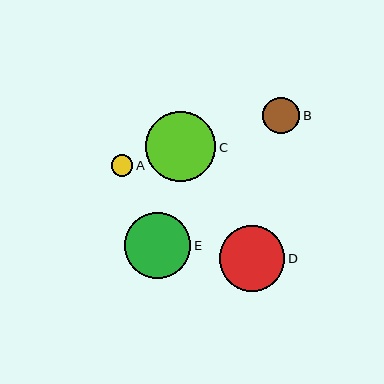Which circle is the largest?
Circle C is the largest with a size of approximately 70 pixels.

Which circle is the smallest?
Circle A is the smallest with a size of approximately 21 pixels.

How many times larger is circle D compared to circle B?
Circle D is approximately 1.8 times the size of circle B.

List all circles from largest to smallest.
From largest to smallest: C, E, D, B, A.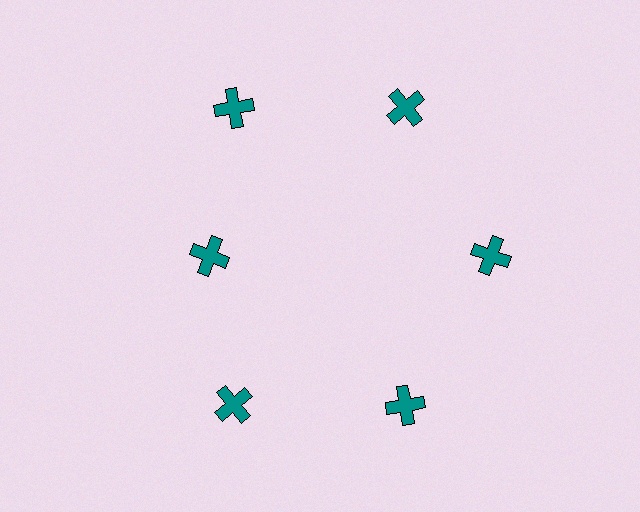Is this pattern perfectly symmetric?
No. The 6 teal crosses are arranged in a ring, but one element near the 9 o'clock position is pulled inward toward the center, breaking the 6-fold rotational symmetry.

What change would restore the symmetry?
The symmetry would be restored by moving it outward, back onto the ring so that all 6 crosses sit at equal angles and equal distance from the center.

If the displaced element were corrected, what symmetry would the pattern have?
It would have 6-fold rotational symmetry — the pattern would map onto itself every 60 degrees.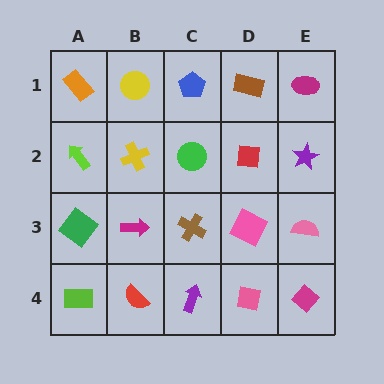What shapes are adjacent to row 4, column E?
A pink semicircle (row 3, column E), a pink square (row 4, column D).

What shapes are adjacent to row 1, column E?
A purple star (row 2, column E), a brown rectangle (row 1, column D).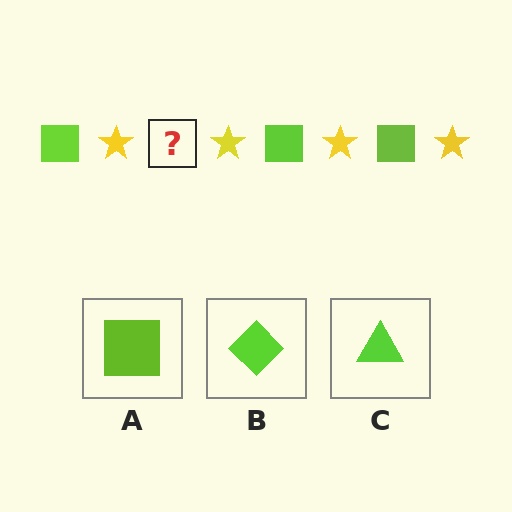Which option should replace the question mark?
Option A.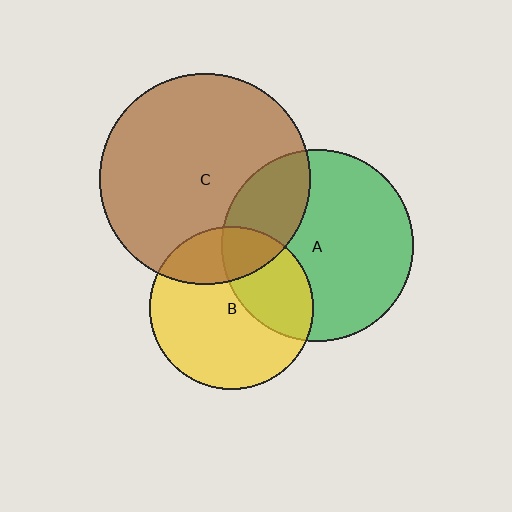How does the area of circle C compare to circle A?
Approximately 1.2 times.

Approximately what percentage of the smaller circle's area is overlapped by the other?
Approximately 25%.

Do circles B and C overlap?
Yes.